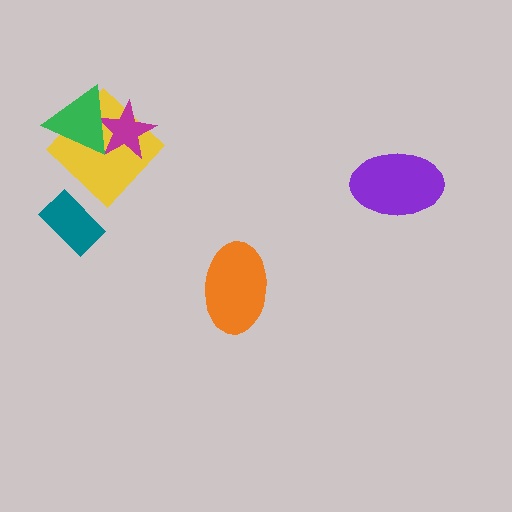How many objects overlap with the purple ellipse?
0 objects overlap with the purple ellipse.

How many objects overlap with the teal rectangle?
0 objects overlap with the teal rectangle.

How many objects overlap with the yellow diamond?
2 objects overlap with the yellow diamond.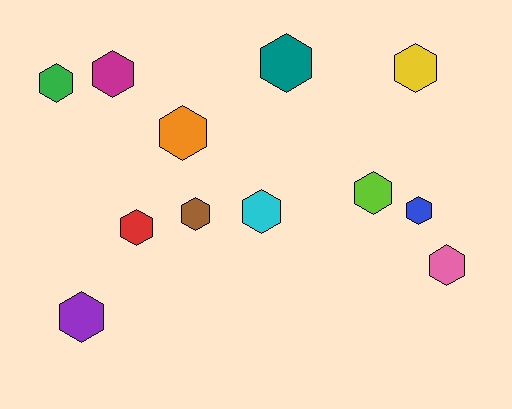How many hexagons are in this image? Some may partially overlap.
There are 12 hexagons.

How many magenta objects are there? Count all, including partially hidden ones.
There is 1 magenta object.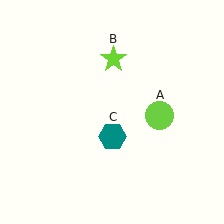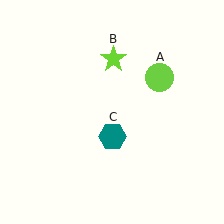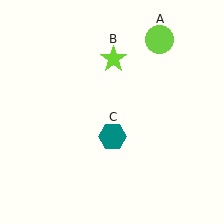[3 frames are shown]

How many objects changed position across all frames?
1 object changed position: lime circle (object A).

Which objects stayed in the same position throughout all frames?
Lime star (object B) and teal hexagon (object C) remained stationary.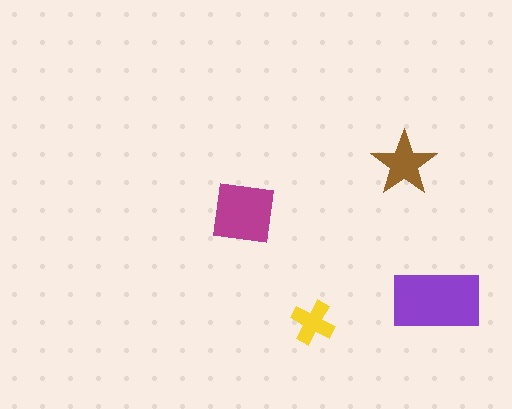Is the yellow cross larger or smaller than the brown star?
Smaller.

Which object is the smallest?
The yellow cross.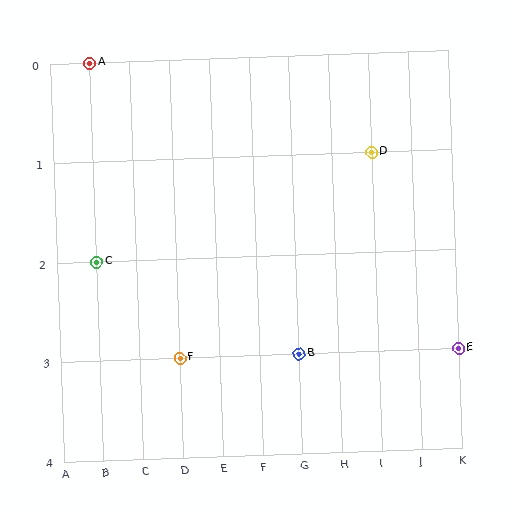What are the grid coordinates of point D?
Point D is at grid coordinates (I, 1).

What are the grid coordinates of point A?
Point A is at grid coordinates (B, 0).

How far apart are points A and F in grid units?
Points A and F are 2 columns and 3 rows apart (about 3.6 grid units diagonally).